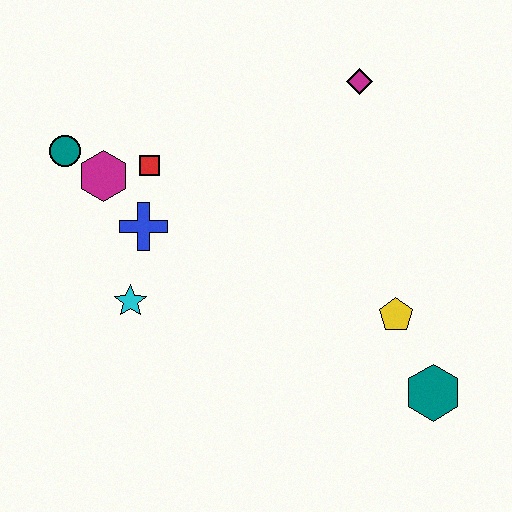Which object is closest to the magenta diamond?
The red square is closest to the magenta diamond.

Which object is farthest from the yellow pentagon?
The teal circle is farthest from the yellow pentagon.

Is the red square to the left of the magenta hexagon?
No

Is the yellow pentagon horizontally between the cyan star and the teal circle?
No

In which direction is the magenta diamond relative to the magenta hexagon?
The magenta diamond is to the right of the magenta hexagon.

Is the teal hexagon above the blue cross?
No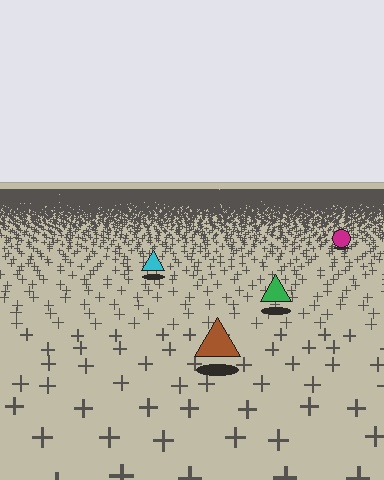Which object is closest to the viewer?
The brown triangle is closest. The texture marks near it are larger and more spread out.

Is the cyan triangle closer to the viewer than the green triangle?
No. The green triangle is closer — you can tell from the texture gradient: the ground texture is coarser near it.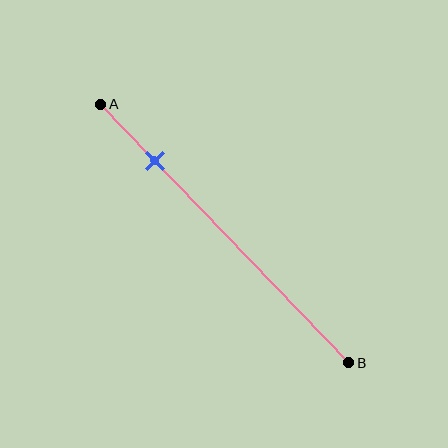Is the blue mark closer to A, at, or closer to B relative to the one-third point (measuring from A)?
The blue mark is closer to point A than the one-third point of segment AB.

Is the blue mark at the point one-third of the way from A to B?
No, the mark is at about 20% from A, not at the 33% one-third point.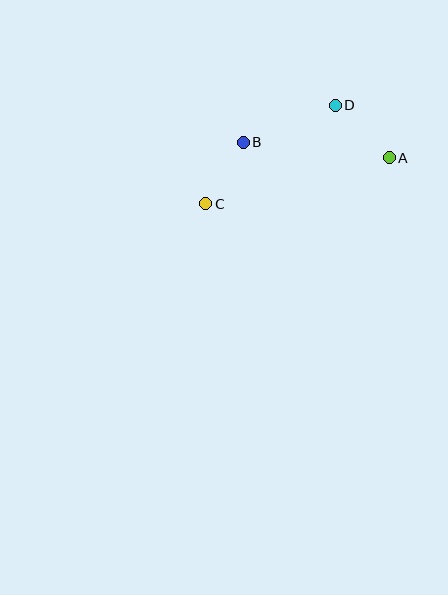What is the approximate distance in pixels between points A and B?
The distance between A and B is approximately 146 pixels.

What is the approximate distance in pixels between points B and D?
The distance between B and D is approximately 99 pixels.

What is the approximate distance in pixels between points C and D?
The distance between C and D is approximately 163 pixels.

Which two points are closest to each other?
Points B and C are closest to each other.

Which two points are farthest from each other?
Points A and C are farthest from each other.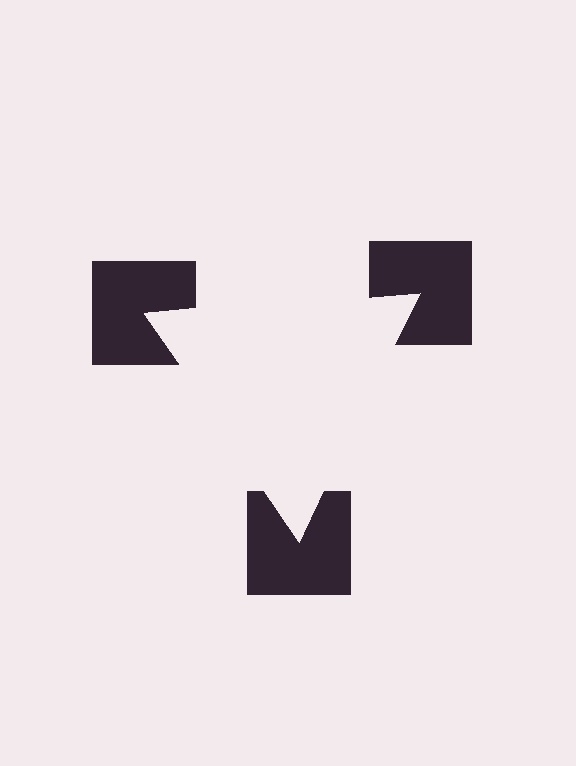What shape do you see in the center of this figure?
An illusory triangle — its edges are inferred from the aligned wedge cuts in the notched squares, not physically drawn.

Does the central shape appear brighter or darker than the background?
It typically appears slightly brighter than the background, even though no actual brightness change is drawn.